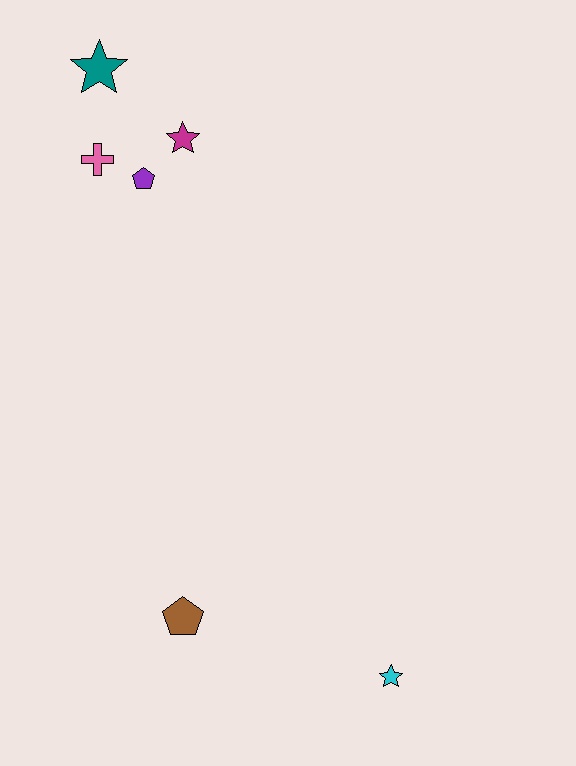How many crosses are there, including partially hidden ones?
There is 1 cross.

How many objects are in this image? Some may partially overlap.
There are 6 objects.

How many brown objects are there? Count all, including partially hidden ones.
There is 1 brown object.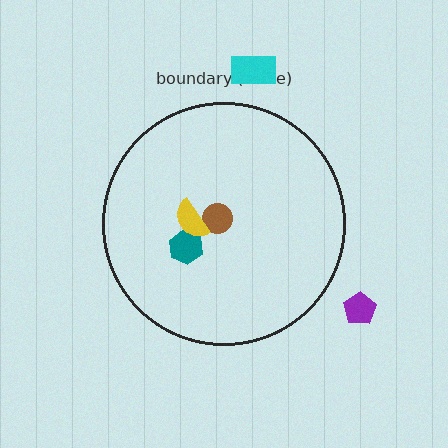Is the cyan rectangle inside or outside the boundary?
Outside.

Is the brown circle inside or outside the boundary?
Inside.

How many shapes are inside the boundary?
3 inside, 2 outside.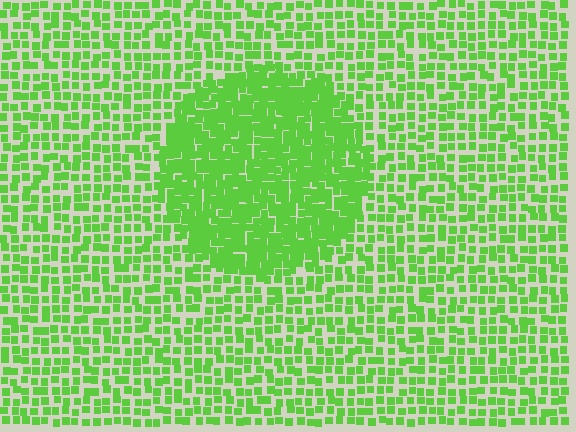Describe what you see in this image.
The image contains small lime elements arranged at two different densities. A circle-shaped region is visible where the elements are more densely packed than the surrounding area.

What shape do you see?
I see a circle.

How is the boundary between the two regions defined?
The boundary is defined by a change in element density (approximately 2.0x ratio). All elements are the same color, size, and shape.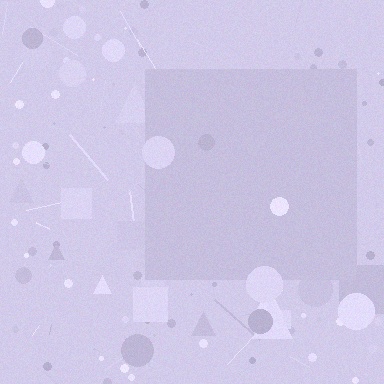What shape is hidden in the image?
A square is hidden in the image.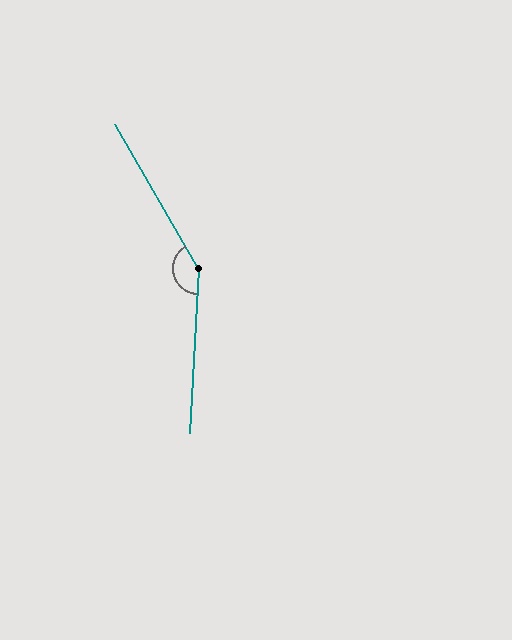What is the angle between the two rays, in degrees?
Approximately 147 degrees.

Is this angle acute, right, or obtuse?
It is obtuse.